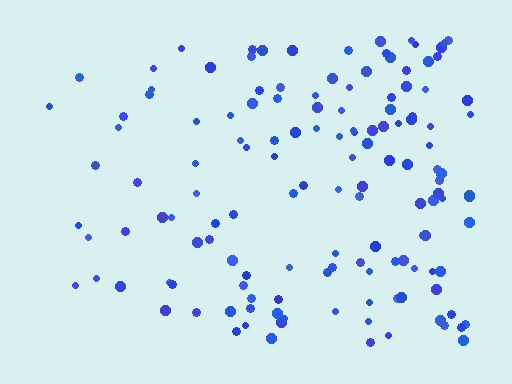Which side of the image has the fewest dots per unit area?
The left.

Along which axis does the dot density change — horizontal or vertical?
Horizontal.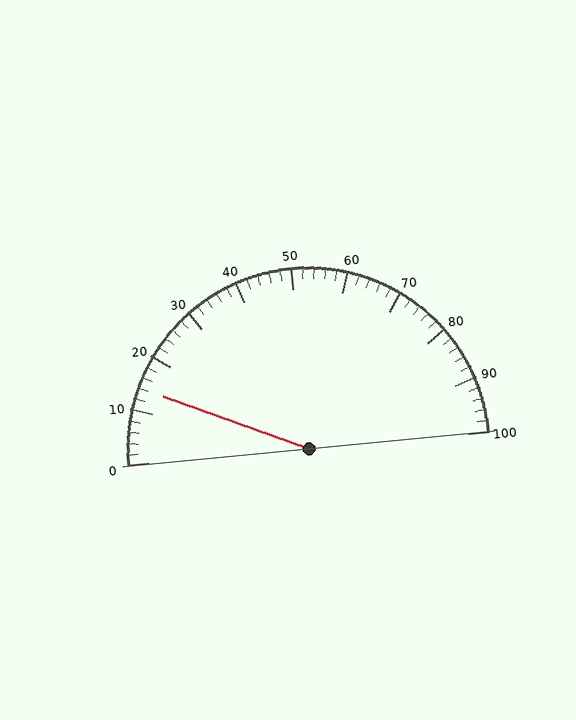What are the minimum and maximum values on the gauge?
The gauge ranges from 0 to 100.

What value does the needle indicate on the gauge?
The needle indicates approximately 14.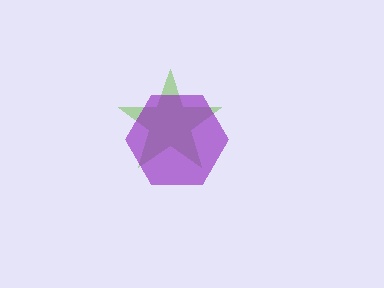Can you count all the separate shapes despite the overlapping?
Yes, there are 2 separate shapes.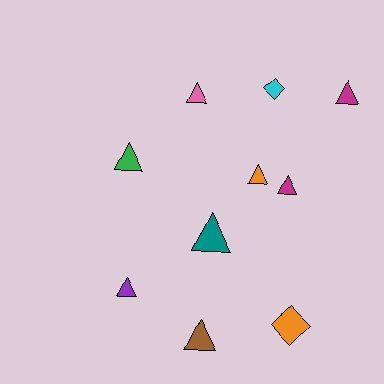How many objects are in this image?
There are 10 objects.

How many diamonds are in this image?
There are 2 diamonds.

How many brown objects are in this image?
There is 1 brown object.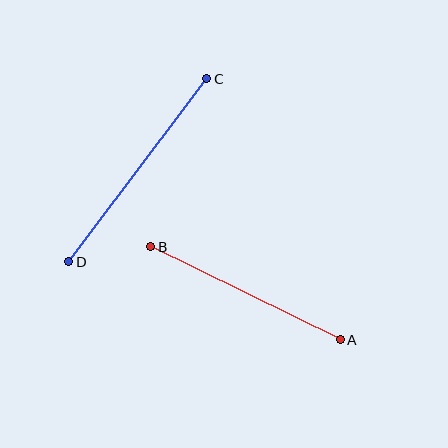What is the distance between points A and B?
The distance is approximately 211 pixels.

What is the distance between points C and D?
The distance is approximately 230 pixels.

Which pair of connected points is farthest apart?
Points C and D are farthest apart.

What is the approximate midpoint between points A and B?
The midpoint is at approximately (245, 293) pixels.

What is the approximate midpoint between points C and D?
The midpoint is at approximately (138, 170) pixels.